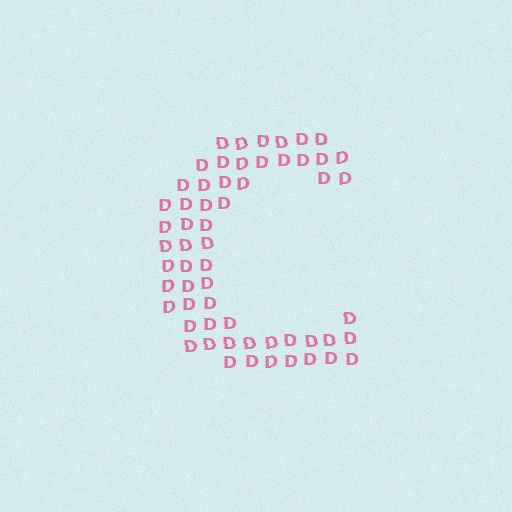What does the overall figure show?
The overall figure shows the letter C.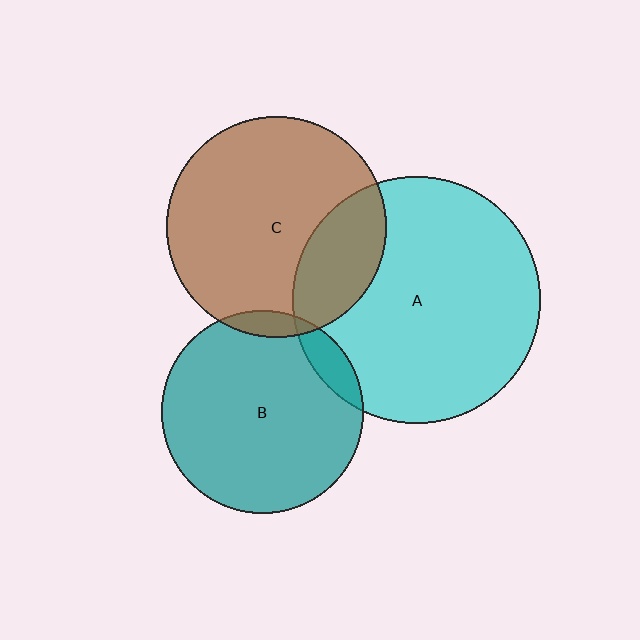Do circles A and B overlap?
Yes.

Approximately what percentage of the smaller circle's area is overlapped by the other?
Approximately 10%.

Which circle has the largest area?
Circle A (cyan).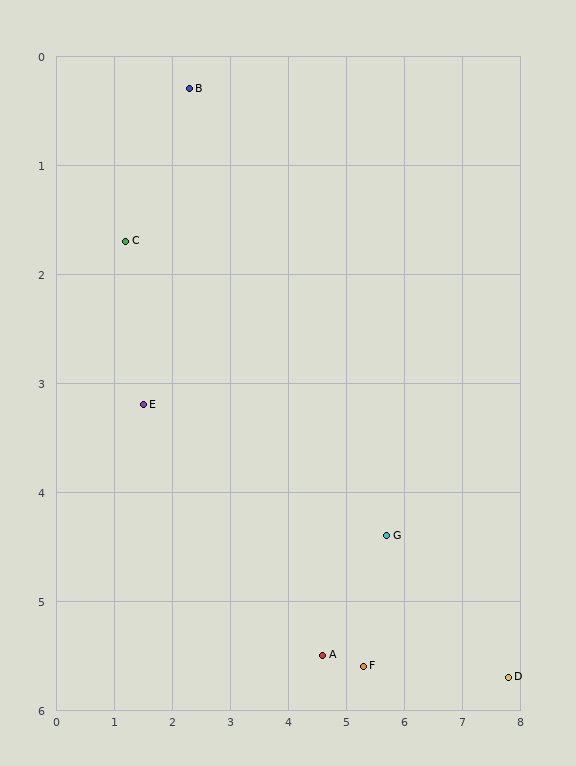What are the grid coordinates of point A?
Point A is at approximately (4.6, 5.5).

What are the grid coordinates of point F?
Point F is at approximately (5.3, 5.6).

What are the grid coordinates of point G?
Point G is at approximately (5.7, 4.4).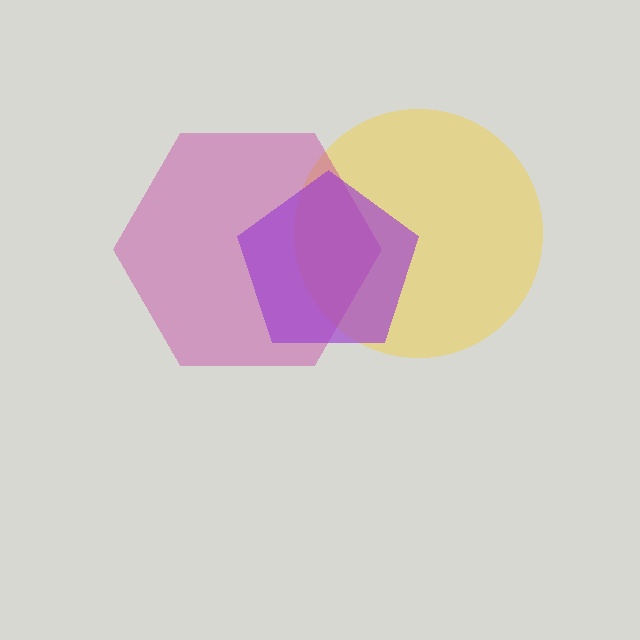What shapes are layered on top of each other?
The layered shapes are: a yellow circle, a magenta hexagon, a purple pentagon.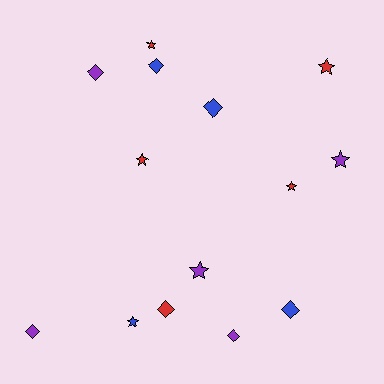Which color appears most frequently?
Purple, with 5 objects.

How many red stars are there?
There are 4 red stars.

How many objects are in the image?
There are 14 objects.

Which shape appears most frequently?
Diamond, with 7 objects.